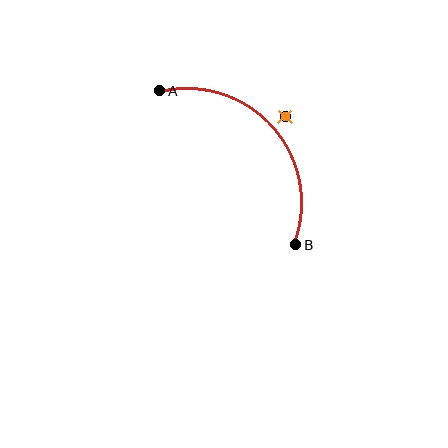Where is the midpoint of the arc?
The arc midpoint is the point on the curve farthest from the straight line joining A and B. It sits above and to the right of that line.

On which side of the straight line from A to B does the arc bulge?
The arc bulges above and to the right of the straight line connecting A and B.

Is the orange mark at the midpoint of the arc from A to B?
No — the orange mark does not lie on the arc at all. It sits slightly outside the curve.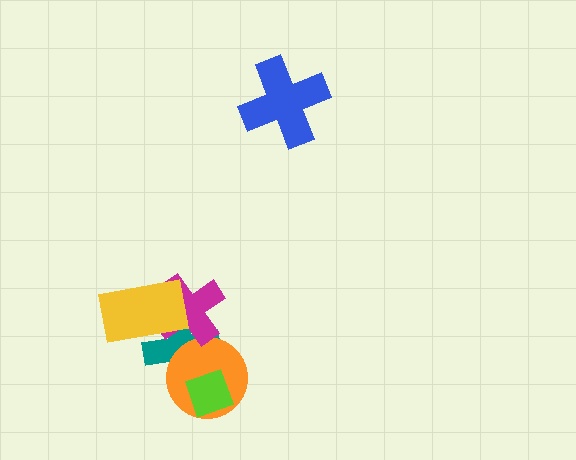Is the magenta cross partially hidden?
Yes, it is partially covered by another shape.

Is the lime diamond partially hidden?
No, no other shape covers it.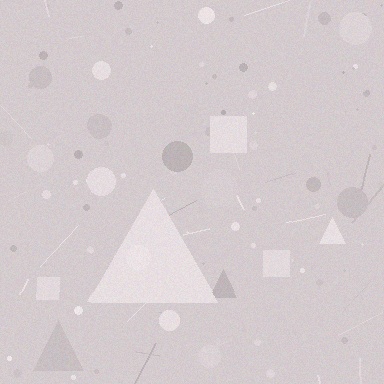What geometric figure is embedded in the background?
A triangle is embedded in the background.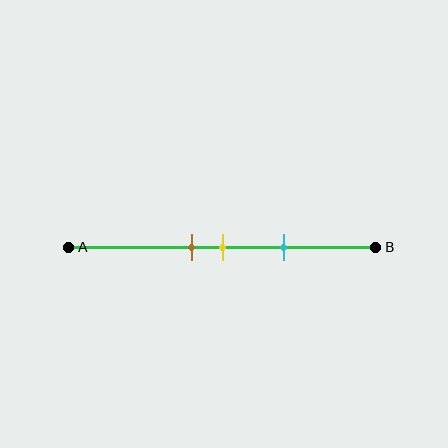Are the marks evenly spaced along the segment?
Yes, the marks are approximately evenly spaced.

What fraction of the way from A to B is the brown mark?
The brown mark is approximately 40% (0.4) of the way from A to B.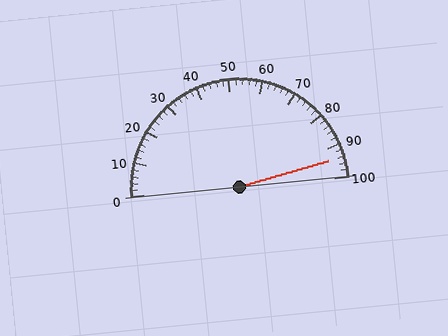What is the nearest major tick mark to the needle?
The nearest major tick mark is 90.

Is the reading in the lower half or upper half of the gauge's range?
The reading is in the upper half of the range (0 to 100).